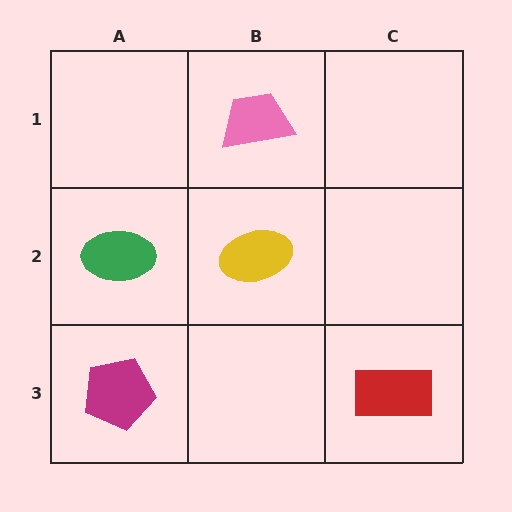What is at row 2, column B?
A yellow ellipse.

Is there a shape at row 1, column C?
No, that cell is empty.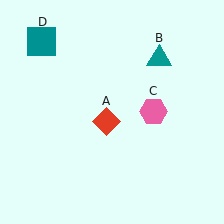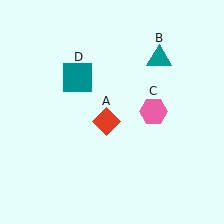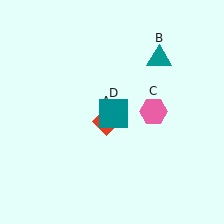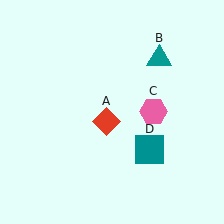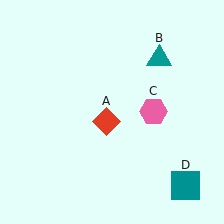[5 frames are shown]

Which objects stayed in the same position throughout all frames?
Red diamond (object A) and teal triangle (object B) and pink hexagon (object C) remained stationary.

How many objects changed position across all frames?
1 object changed position: teal square (object D).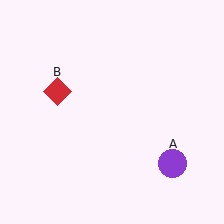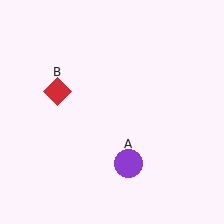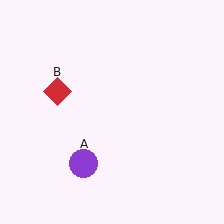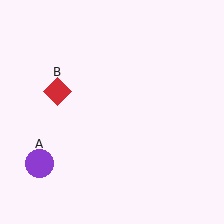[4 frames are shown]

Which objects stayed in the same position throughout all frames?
Red diamond (object B) remained stationary.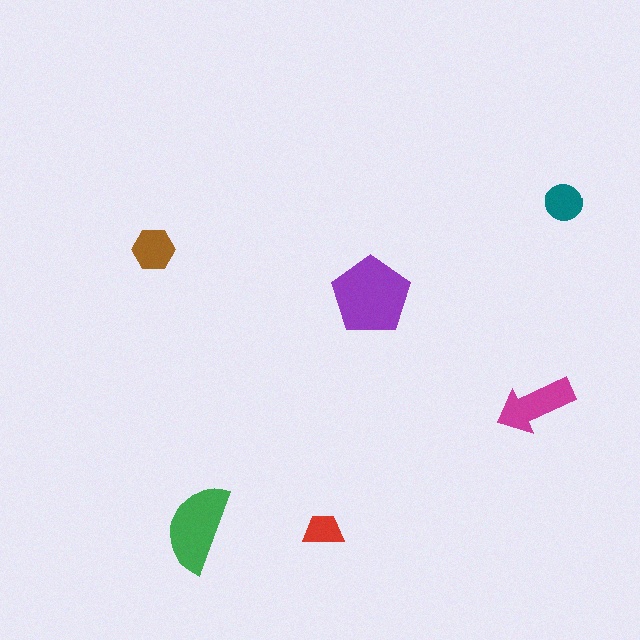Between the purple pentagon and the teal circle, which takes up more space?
The purple pentagon.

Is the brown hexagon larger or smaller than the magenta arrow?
Smaller.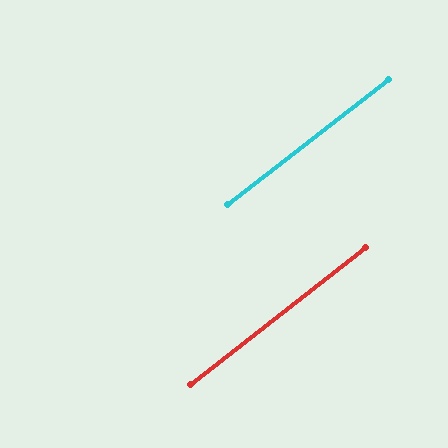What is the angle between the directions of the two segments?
Approximately 0 degrees.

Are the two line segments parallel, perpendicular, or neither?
Parallel — their directions differ by only 0.3°.